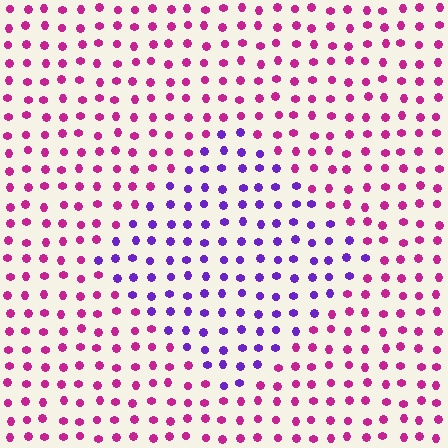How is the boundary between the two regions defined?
The boundary is defined purely by a slight shift in hue (about 51 degrees). Spacing, size, and orientation are identical on both sides.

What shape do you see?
I see a diamond.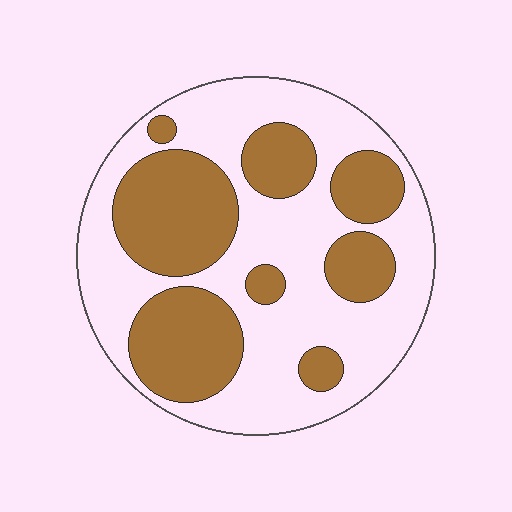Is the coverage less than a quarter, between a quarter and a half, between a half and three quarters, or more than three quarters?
Between a quarter and a half.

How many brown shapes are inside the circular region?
8.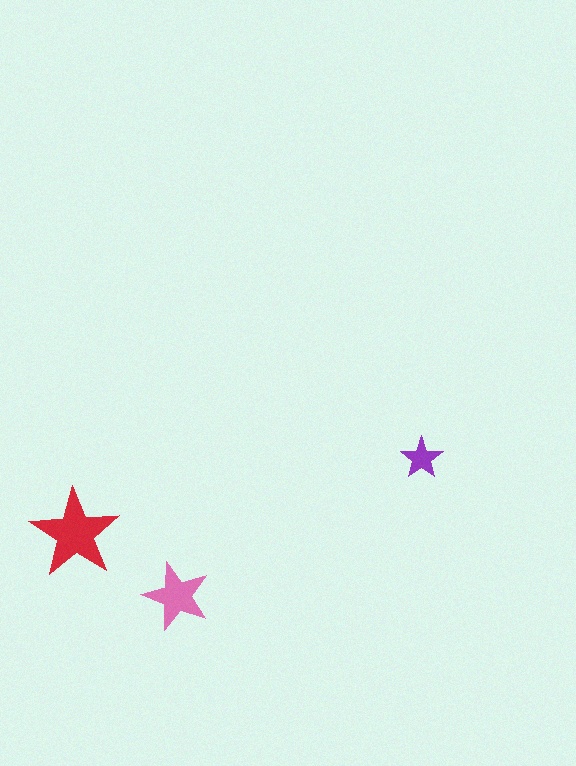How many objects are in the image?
There are 3 objects in the image.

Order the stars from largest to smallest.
the red one, the pink one, the purple one.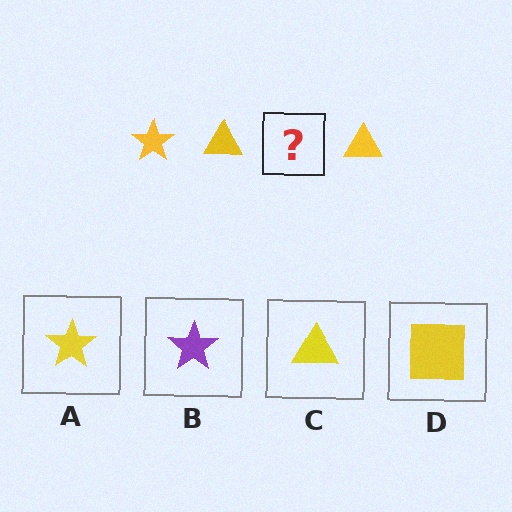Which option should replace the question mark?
Option A.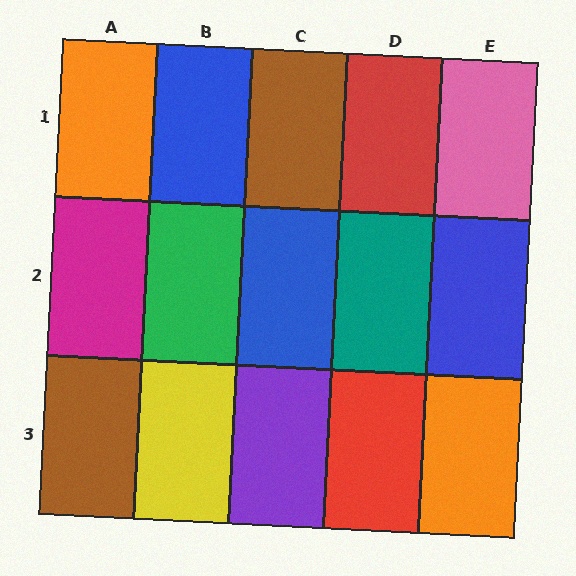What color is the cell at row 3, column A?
Brown.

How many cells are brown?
2 cells are brown.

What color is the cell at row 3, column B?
Yellow.